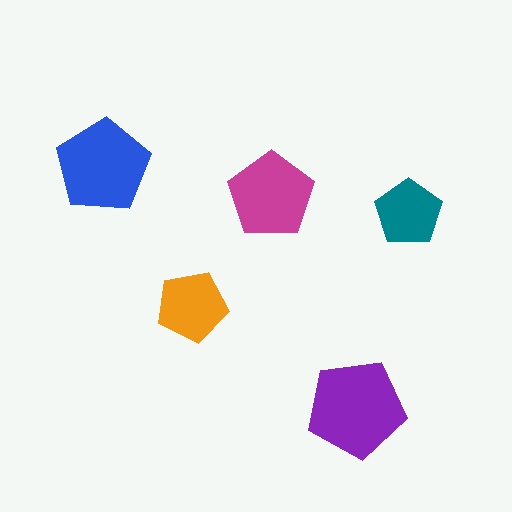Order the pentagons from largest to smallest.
the purple one, the blue one, the magenta one, the orange one, the teal one.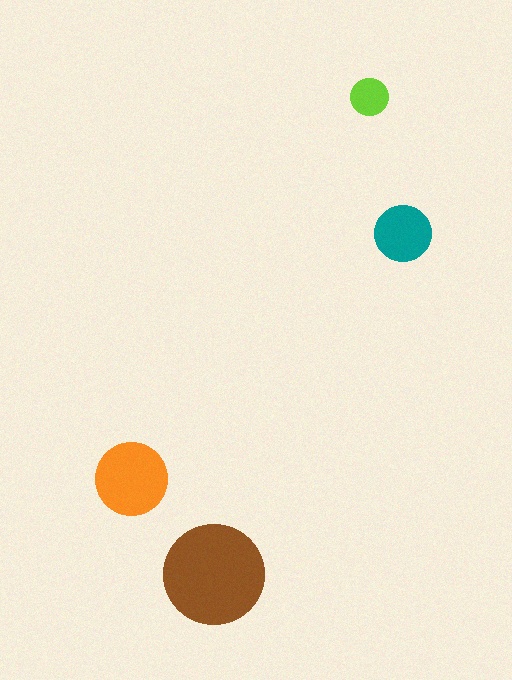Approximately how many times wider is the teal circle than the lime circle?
About 1.5 times wider.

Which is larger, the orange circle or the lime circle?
The orange one.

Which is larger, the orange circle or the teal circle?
The orange one.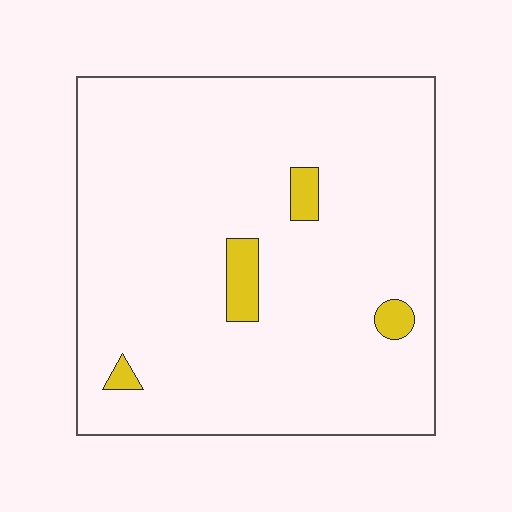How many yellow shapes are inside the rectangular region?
4.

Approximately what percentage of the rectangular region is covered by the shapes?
Approximately 5%.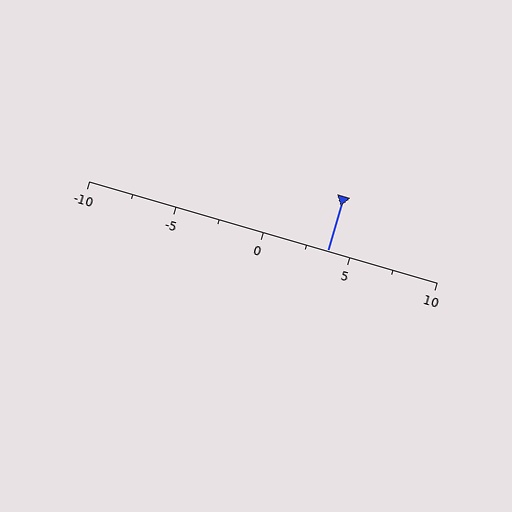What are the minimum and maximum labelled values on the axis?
The axis runs from -10 to 10.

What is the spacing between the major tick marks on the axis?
The major ticks are spaced 5 apart.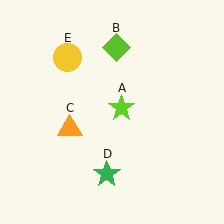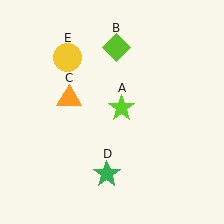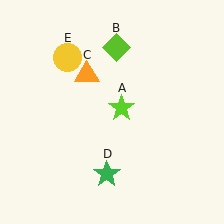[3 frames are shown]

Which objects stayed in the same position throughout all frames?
Lime star (object A) and lime diamond (object B) and green star (object D) and yellow circle (object E) remained stationary.